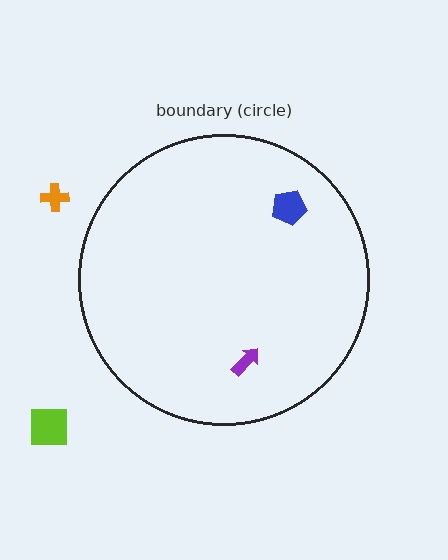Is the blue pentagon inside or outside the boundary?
Inside.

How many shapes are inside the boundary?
2 inside, 2 outside.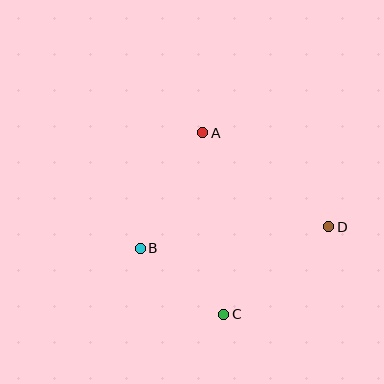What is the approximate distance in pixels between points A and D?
The distance between A and D is approximately 157 pixels.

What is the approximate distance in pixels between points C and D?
The distance between C and D is approximately 137 pixels.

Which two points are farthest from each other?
Points B and D are farthest from each other.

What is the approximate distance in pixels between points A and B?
The distance between A and B is approximately 131 pixels.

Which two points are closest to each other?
Points B and C are closest to each other.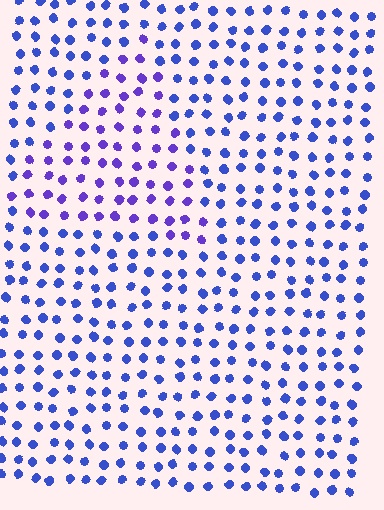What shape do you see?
I see a triangle.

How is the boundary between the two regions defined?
The boundary is defined purely by a slight shift in hue (about 29 degrees). Spacing, size, and orientation are identical on both sides.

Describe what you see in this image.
The image is filled with small blue elements in a uniform arrangement. A triangle-shaped region is visible where the elements are tinted to a slightly different hue, forming a subtle color boundary.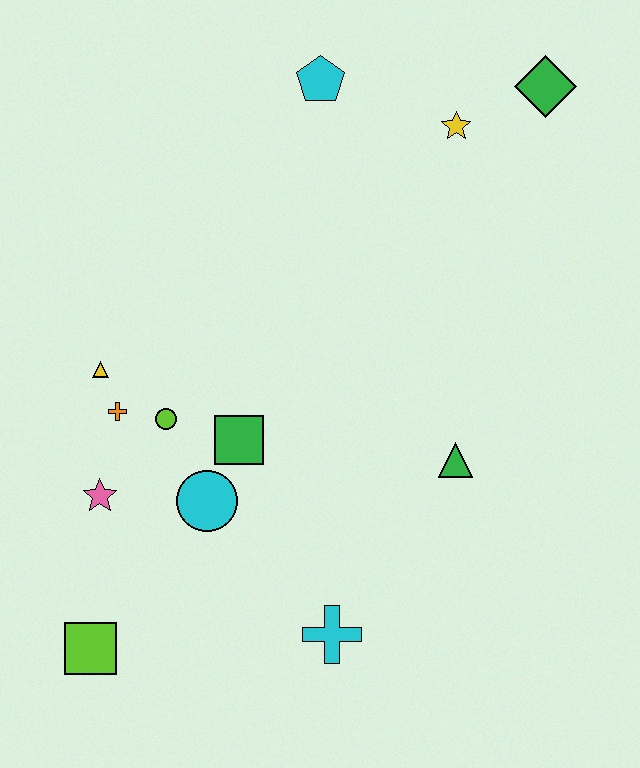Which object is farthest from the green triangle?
The lime square is farthest from the green triangle.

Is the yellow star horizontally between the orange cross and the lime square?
No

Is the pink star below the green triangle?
Yes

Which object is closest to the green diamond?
The yellow star is closest to the green diamond.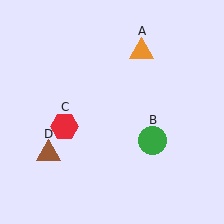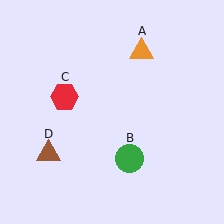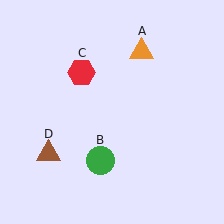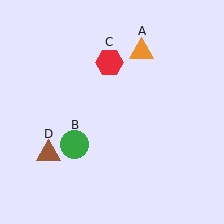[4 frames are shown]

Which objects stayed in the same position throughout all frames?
Orange triangle (object A) and brown triangle (object D) remained stationary.